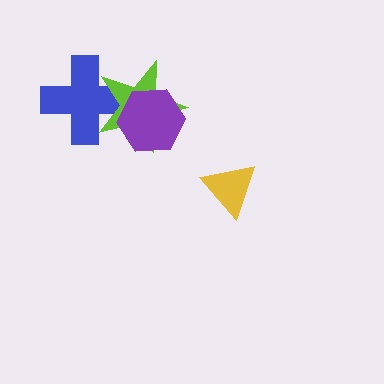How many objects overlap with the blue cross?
2 objects overlap with the blue cross.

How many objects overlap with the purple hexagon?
2 objects overlap with the purple hexagon.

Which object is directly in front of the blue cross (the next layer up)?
The lime star is directly in front of the blue cross.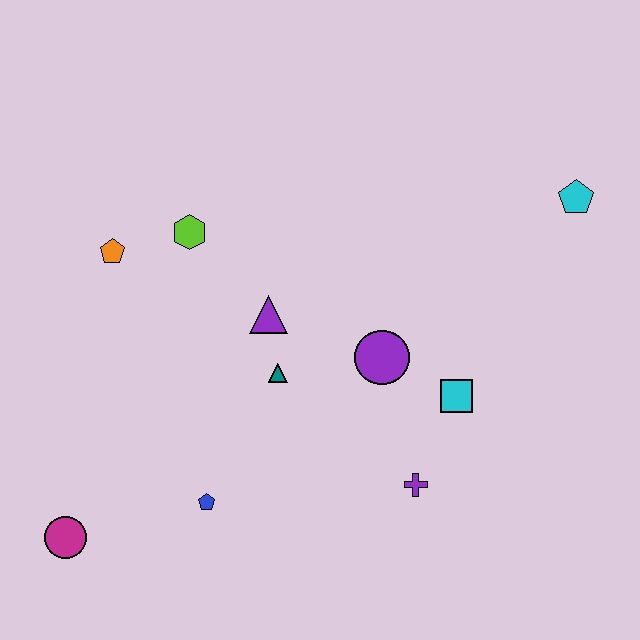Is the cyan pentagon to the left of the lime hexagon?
No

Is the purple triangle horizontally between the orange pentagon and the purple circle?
Yes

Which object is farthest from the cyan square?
The magenta circle is farthest from the cyan square.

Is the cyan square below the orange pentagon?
Yes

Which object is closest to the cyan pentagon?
The cyan square is closest to the cyan pentagon.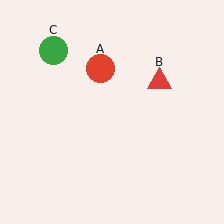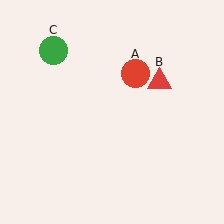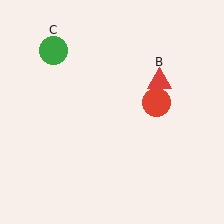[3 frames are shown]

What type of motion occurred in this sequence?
The red circle (object A) rotated clockwise around the center of the scene.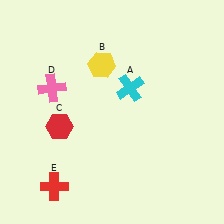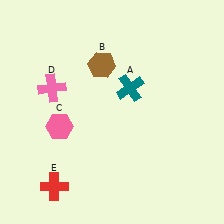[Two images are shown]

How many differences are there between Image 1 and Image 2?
There are 3 differences between the two images.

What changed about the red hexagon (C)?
In Image 1, C is red. In Image 2, it changed to pink.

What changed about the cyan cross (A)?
In Image 1, A is cyan. In Image 2, it changed to teal.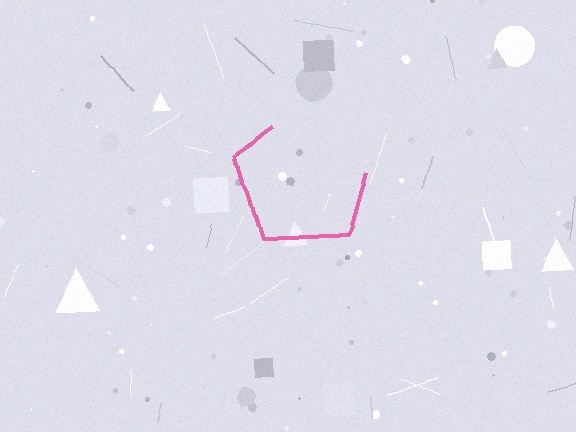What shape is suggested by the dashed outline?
The dashed outline suggests a pentagon.